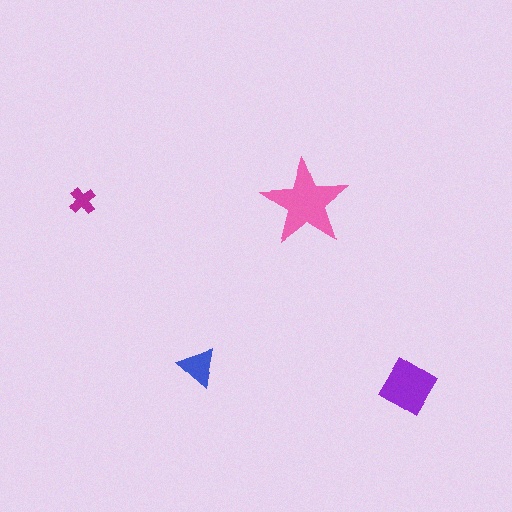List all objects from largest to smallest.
The pink star, the purple diamond, the blue triangle, the magenta cross.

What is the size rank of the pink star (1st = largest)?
1st.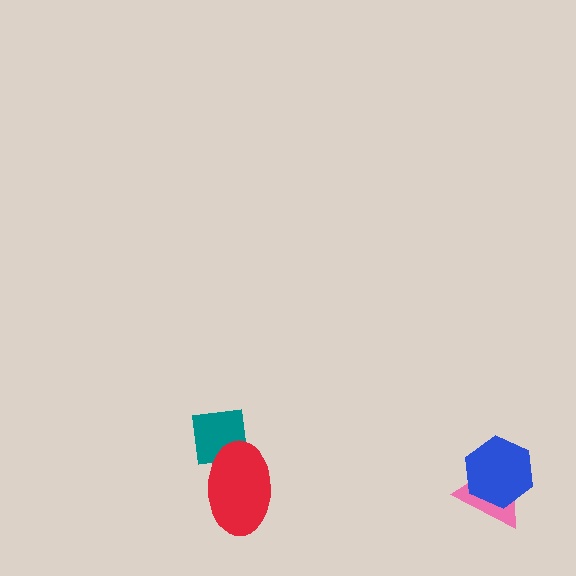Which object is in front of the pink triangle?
The blue hexagon is in front of the pink triangle.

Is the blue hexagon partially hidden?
No, no other shape covers it.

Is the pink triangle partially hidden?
Yes, it is partially covered by another shape.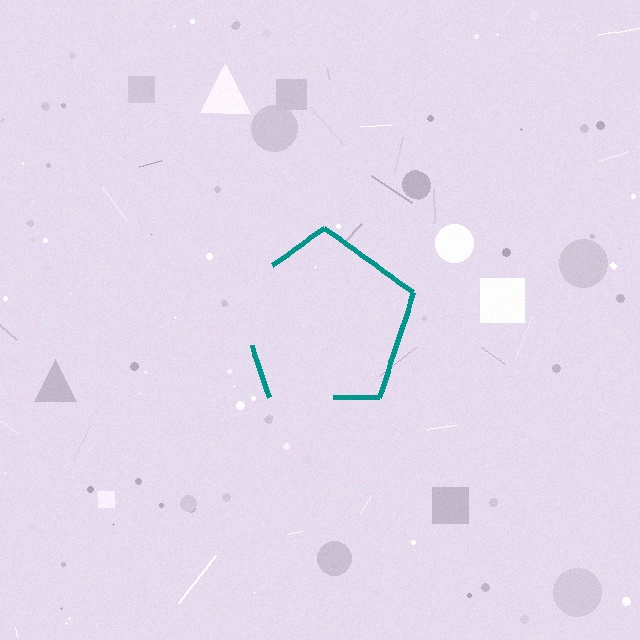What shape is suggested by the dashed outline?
The dashed outline suggests a pentagon.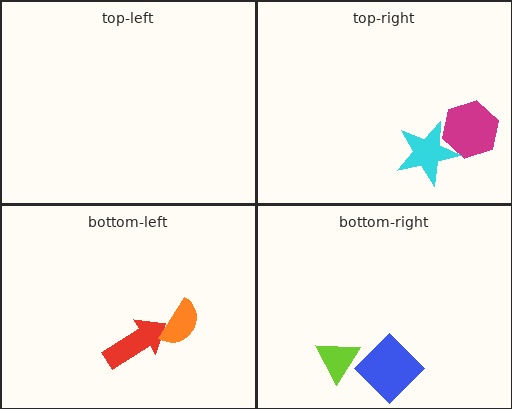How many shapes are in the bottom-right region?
2.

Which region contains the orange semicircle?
The bottom-left region.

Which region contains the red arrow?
The bottom-left region.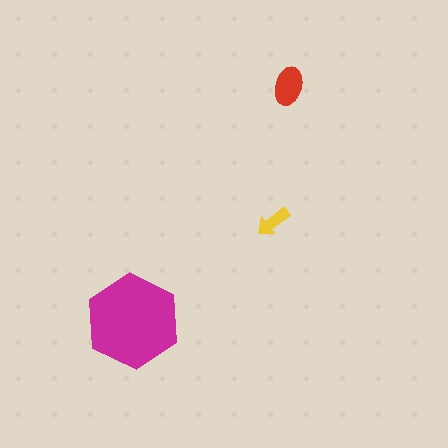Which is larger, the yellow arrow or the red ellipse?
The red ellipse.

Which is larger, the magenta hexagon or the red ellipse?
The magenta hexagon.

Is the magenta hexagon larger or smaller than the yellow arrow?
Larger.